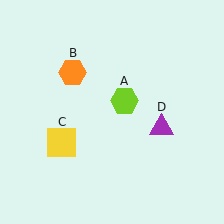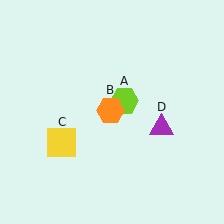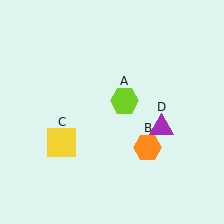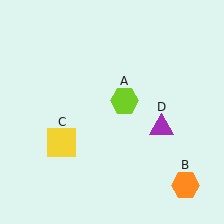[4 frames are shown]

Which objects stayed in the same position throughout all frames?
Lime hexagon (object A) and yellow square (object C) and purple triangle (object D) remained stationary.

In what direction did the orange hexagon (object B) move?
The orange hexagon (object B) moved down and to the right.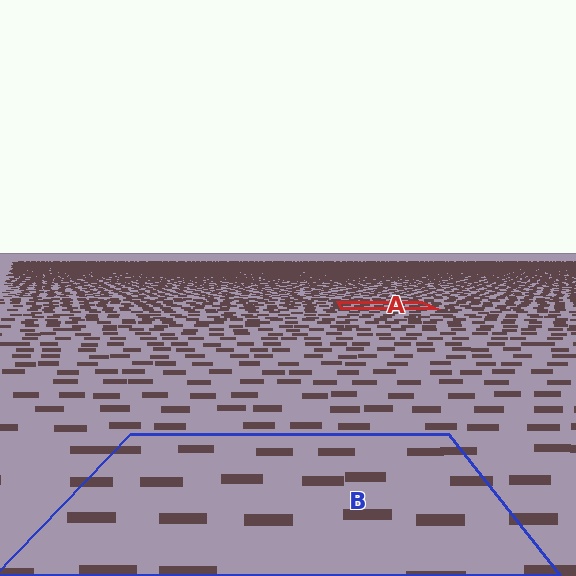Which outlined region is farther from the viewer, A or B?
Region A is farther from the viewer — the texture elements inside it appear smaller and more densely packed.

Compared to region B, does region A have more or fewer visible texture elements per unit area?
Region A has more texture elements per unit area — they are packed more densely because it is farther away.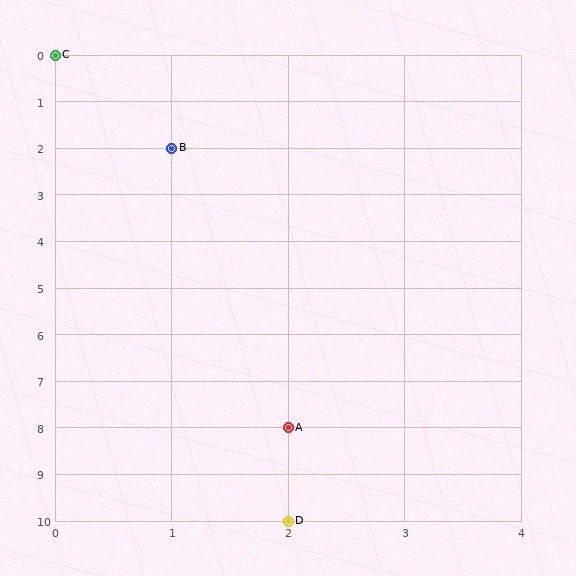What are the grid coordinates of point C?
Point C is at grid coordinates (0, 0).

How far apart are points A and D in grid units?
Points A and D are 2 rows apart.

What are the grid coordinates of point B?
Point B is at grid coordinates (1, 2).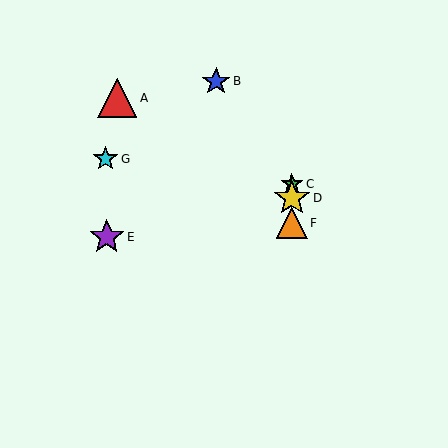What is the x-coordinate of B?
Object B is at x≈216.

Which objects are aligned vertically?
Objects C, D, F are aligned vertically.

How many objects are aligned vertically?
3 objects (C, D, F) are aligned vertically.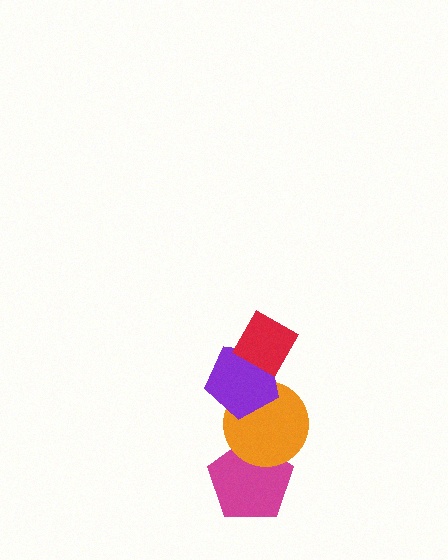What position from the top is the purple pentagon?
The purple pentagon is 2nd from the top.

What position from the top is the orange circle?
The orange circle is 3rd from the top.